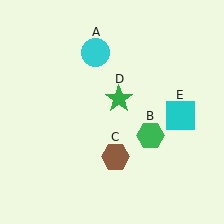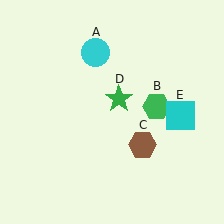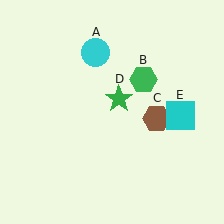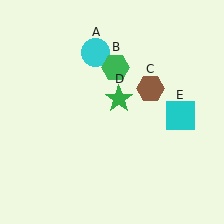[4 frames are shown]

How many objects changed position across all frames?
2 objects changed position: green hexagon (object B), brown hexagon (object C).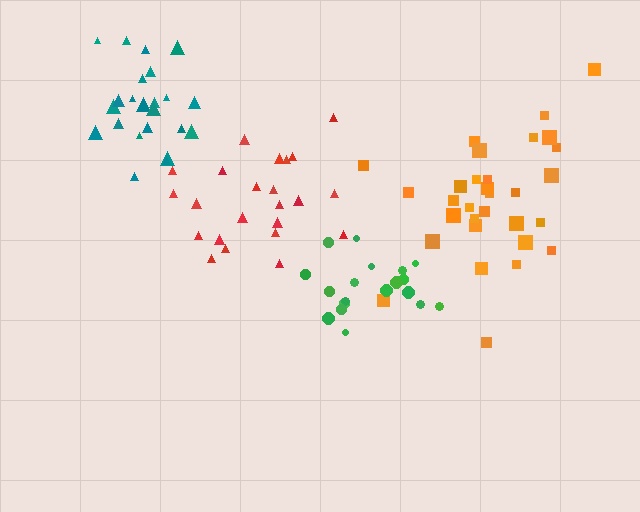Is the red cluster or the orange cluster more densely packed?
Red.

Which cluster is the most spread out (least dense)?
Orange.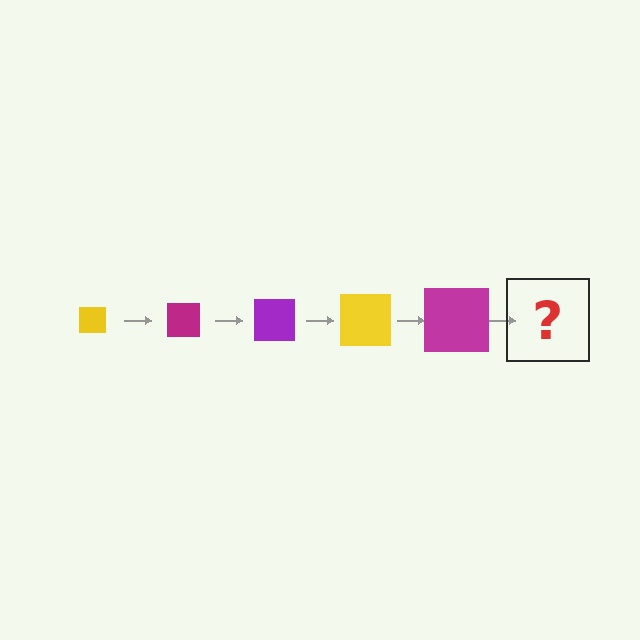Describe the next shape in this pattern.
It should be a purple square, larger than the previous one.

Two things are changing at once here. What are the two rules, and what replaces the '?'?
The two rules are that the square grows larger each step and the color cycles through yellow, magenta, and purple. The '?' should be a purple square, larger than the previous one.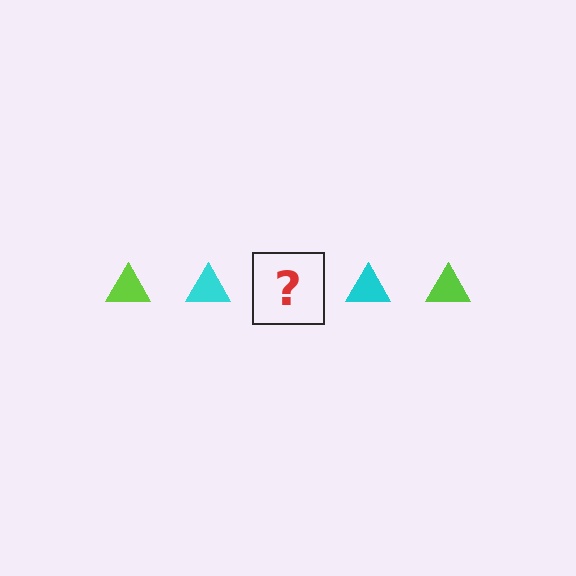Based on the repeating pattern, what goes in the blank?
The blank should be a lime triangle.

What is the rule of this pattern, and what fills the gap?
The rule is that the pattern cycles through lime, cyan triangles. The gap should be filled with a lime triangle.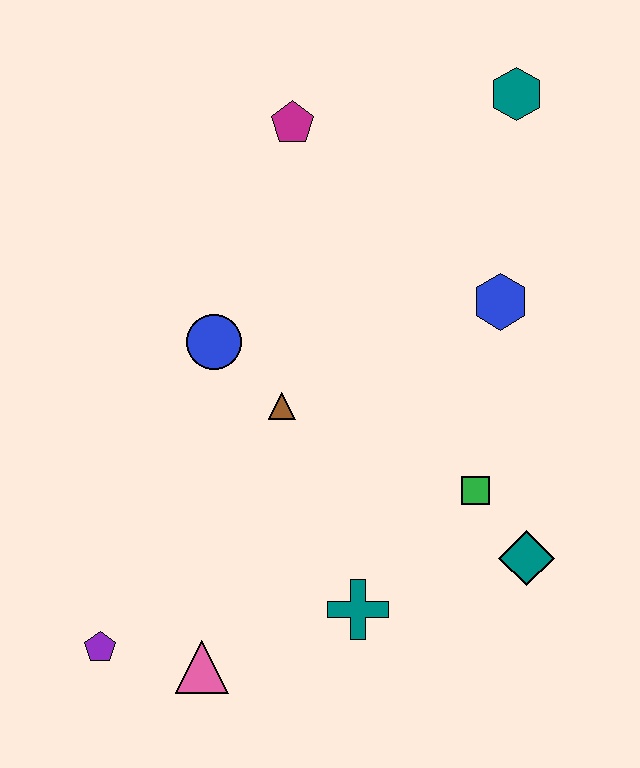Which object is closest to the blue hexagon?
The green square is closest to the blue hexagon.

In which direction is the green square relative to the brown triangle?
The green square is to the right of the brown triangle.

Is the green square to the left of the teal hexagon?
Yes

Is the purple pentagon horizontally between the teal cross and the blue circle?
No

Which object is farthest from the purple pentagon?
The teal hexagon is farthest from the purple pentagon.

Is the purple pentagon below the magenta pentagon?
Yes